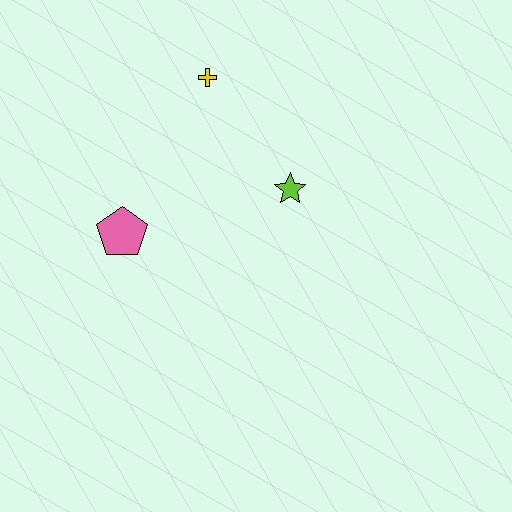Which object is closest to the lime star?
The yellow cross is closest to the lime star.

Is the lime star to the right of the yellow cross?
Yes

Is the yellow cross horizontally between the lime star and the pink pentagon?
Yes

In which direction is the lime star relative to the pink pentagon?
The lime star is to the right of the pink pentagon.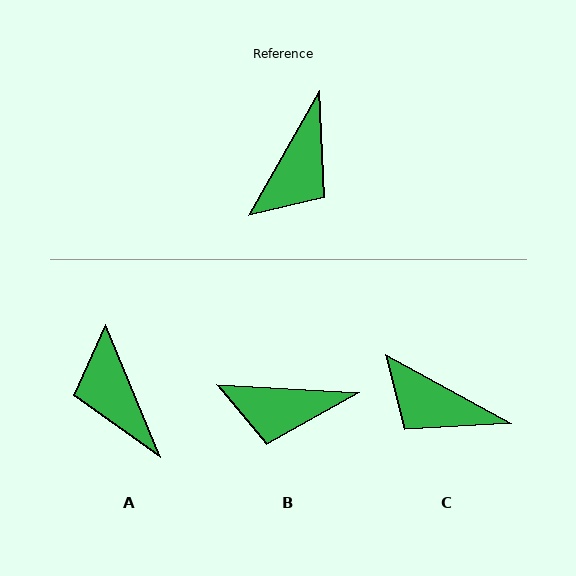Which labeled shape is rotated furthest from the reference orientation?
A, about 128 degrees away.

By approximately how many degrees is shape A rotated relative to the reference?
Approximately 128 degrees clockwise.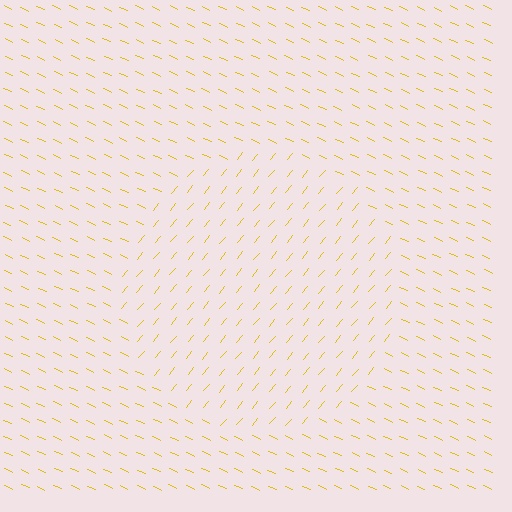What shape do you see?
I see a circle.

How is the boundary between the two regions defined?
The boundary is defined purely by a change in line orientation (approximately 75 degrees difference). All lines are the same color and thickness.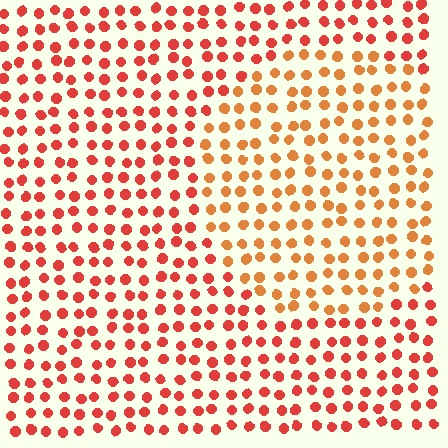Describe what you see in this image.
The image is filled with small red elements in a uniform arrangement. A circle-shaped region is visible where the elements are tinted to a slightly different hue, forming a subtle color boundary.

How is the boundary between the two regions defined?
The boundary is defined purely by a slight shift in hue (about 26 degrees). Spacing, size, and orientation are identical on both sides.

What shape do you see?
I see a circle.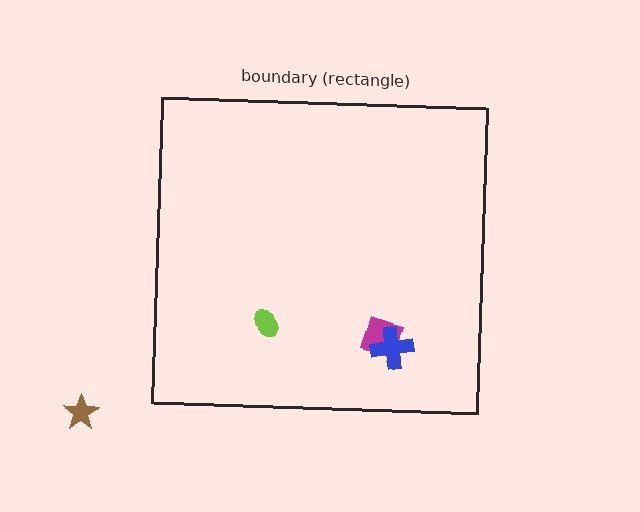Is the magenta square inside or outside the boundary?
Inside.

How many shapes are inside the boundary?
3 inside, 1 outside.